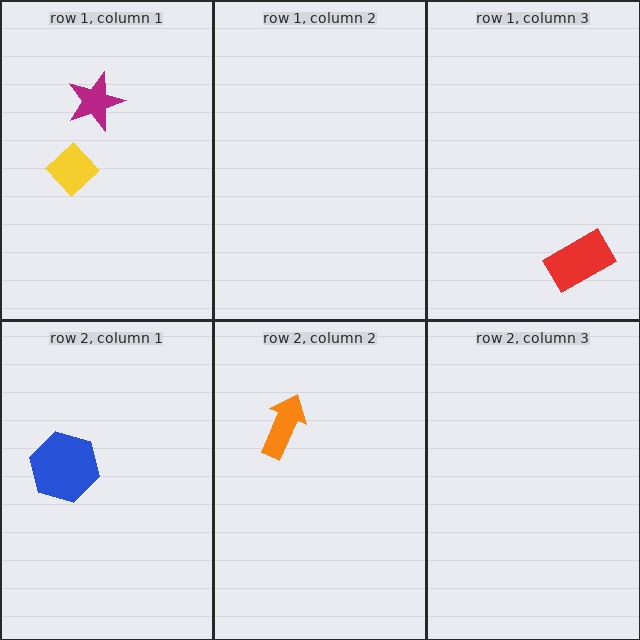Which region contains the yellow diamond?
The row 1, column 1 region.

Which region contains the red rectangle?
The row 1, column 3 region.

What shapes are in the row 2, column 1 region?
The blue hexagon.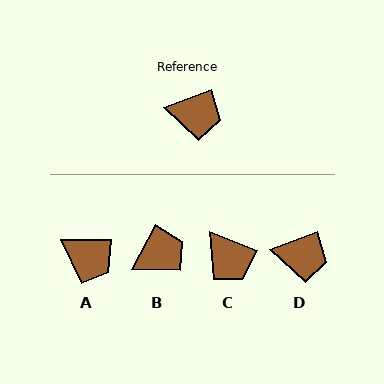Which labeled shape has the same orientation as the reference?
D.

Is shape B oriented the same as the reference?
No, it is off by about 42 degrees.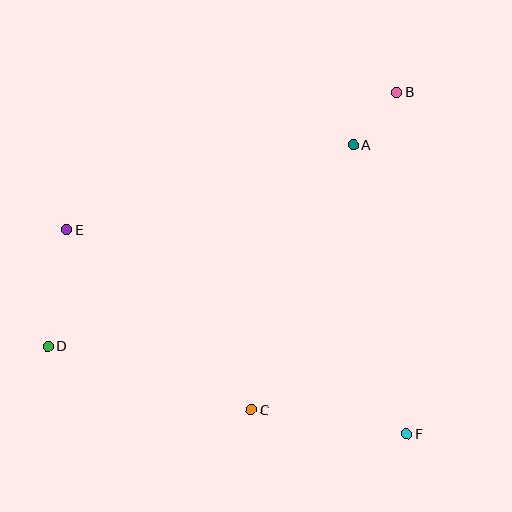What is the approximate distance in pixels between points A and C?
The distance between A and C is approximately 284 pixels.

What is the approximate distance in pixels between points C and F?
The distance between C and F is approximately 157 pixels.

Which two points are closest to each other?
Points A and B are closest to each other.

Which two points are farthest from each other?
Points B and D are farthest from each other.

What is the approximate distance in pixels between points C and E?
The distance between C and E is approximately 258 pixels.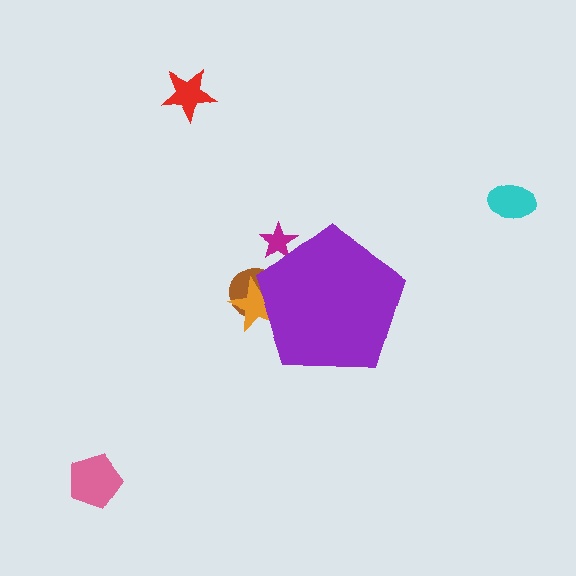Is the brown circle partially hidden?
Yes, the brown circle is partially hidden behind the purple pentagon.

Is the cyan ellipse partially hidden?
No, the cyan ellipse is fully visible.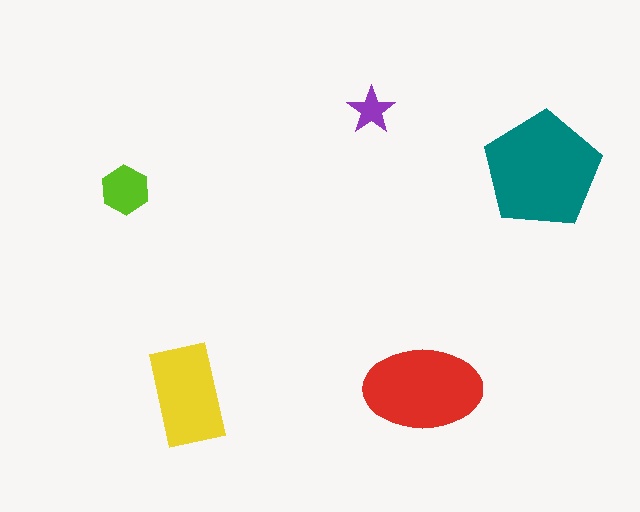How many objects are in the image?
There are 5 objects in the image.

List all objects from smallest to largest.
The purple star, the lime hexagon, the yellow rectangle, the red ellipse, the teal pentagon.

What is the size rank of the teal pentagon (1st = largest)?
1st.